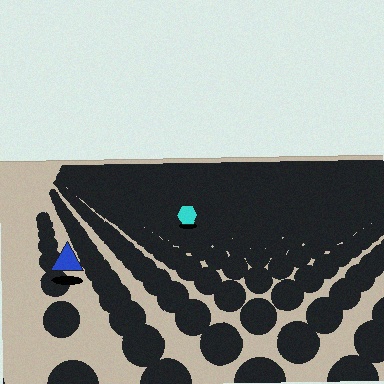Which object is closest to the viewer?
The blue triangle is closest. The texture marks near it are larger and more spread out.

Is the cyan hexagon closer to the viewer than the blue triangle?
No. The blue triangle is closer — you can tell from the texture gradient: the ground texture is coarser near it.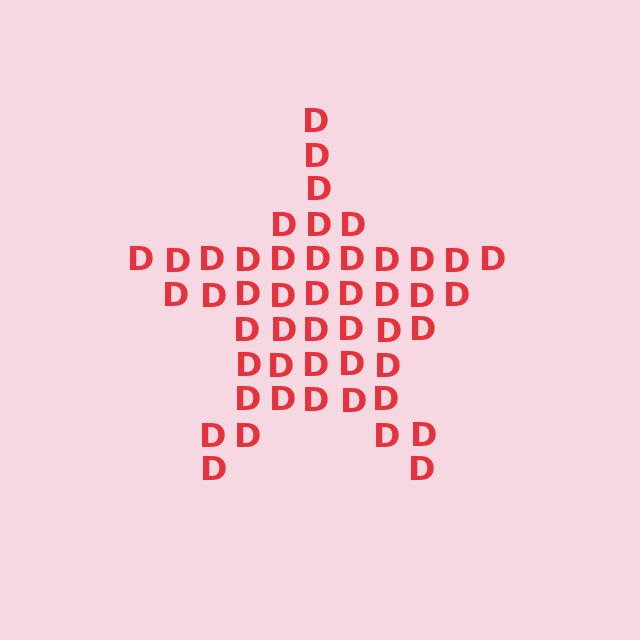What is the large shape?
The large shape is a star.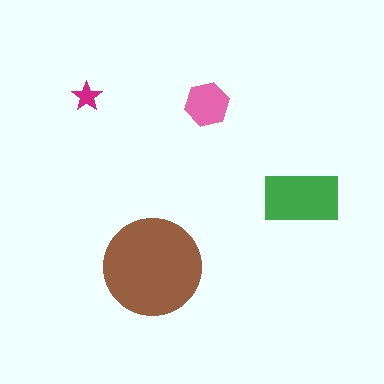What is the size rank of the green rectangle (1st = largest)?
2nd.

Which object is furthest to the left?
The magenta star is leftmost.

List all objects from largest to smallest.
The brown circle, the green rectangle, the pink hexagon, the magenta star.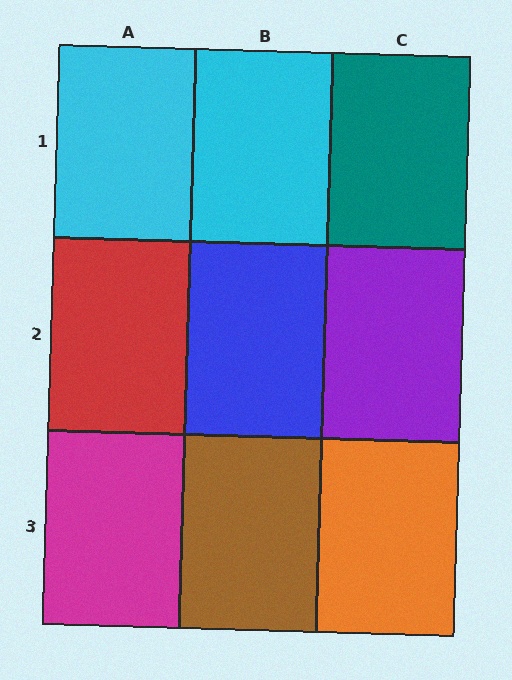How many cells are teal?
1 cell is teal.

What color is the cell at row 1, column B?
Cyan.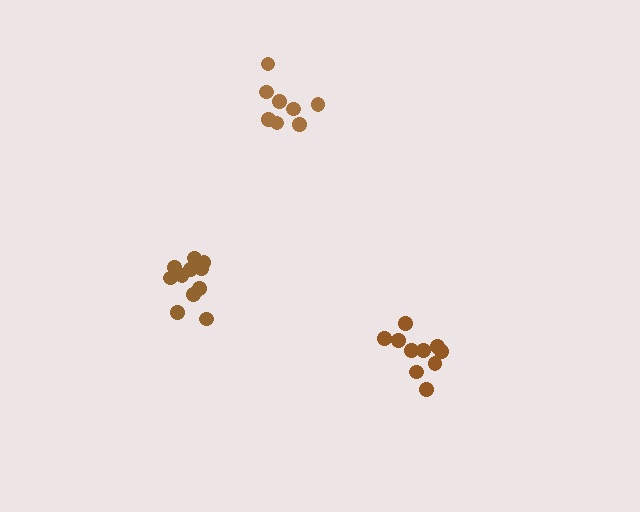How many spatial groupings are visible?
There are 3 spatial groupings.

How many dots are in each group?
Group 1: 10 dots, Group 2: 8 dots, Group 3: 11 dots (29 total).